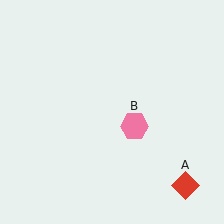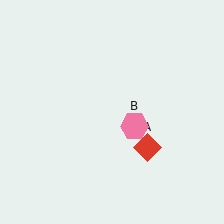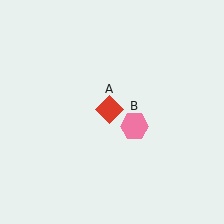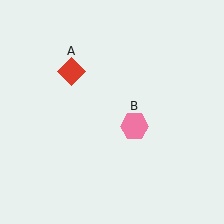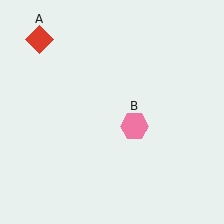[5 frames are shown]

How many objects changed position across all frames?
1 object changed position: red diamond (object A).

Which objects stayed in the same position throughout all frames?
Pink hexagon (object B) remained stationary.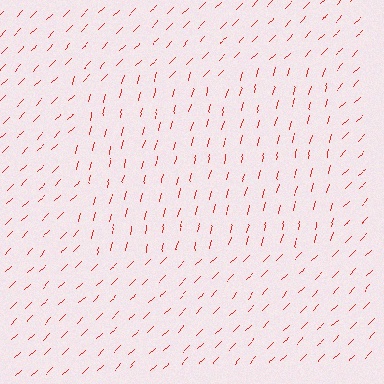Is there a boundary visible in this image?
Yes, there is a texture boundary formed by a change in line orientation.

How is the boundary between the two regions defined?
The boundary is defined purely by a change in line orientation (approximately 30 degrees difference). All lines are the same color and thickness.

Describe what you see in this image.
The image is filled with small red line segments. A rectangle region in the image has lines oriented differently from the surrounding lines, creating a visible texture boundary.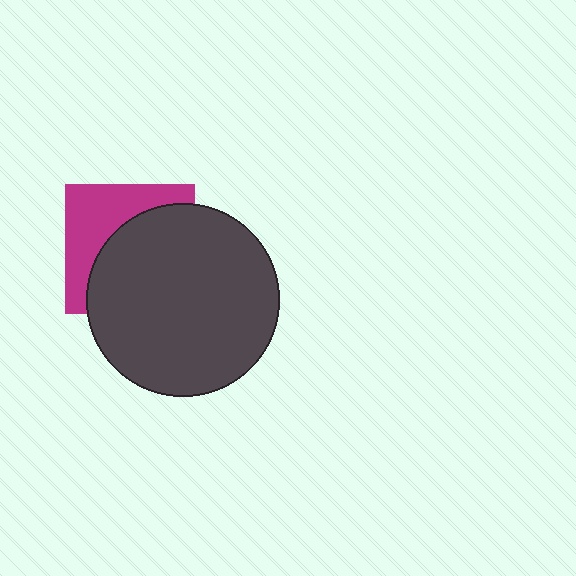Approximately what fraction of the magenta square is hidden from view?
Roughly 60% of the magenta square is hidden behind the dark gray circle.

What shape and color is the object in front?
The object in front is a dark gray circle.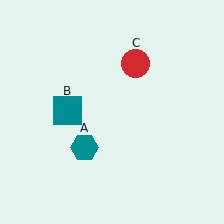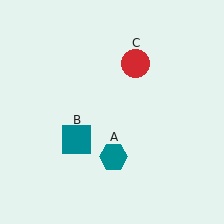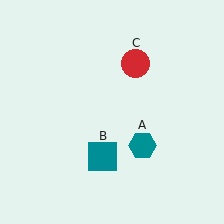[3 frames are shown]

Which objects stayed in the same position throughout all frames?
Red circle (object C) remained stationary.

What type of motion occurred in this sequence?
The teal hexagon (object A), teal square (object B) rotated counterclockwise around the center of the scene.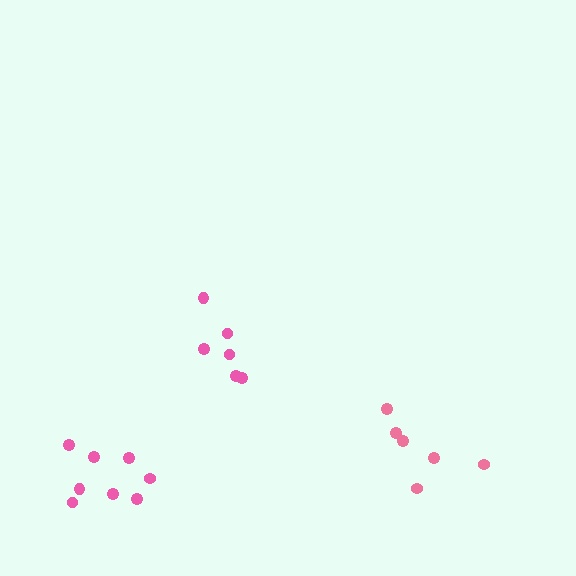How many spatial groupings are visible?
There are 3 spatial groupings.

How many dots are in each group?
Group 1: 6 dots, Group 2: 8 dots, Group 3: 6 dots (20 total).